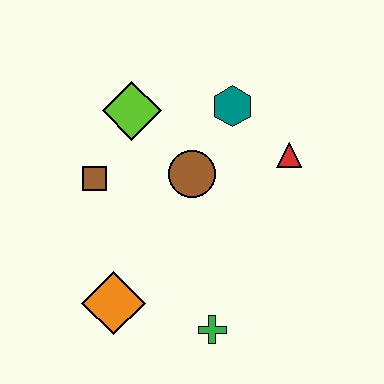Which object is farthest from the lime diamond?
The green cross is farthest from the lime diamond.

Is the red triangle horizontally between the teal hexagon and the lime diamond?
No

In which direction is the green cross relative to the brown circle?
The green cross is below the brown circle.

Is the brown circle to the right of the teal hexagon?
No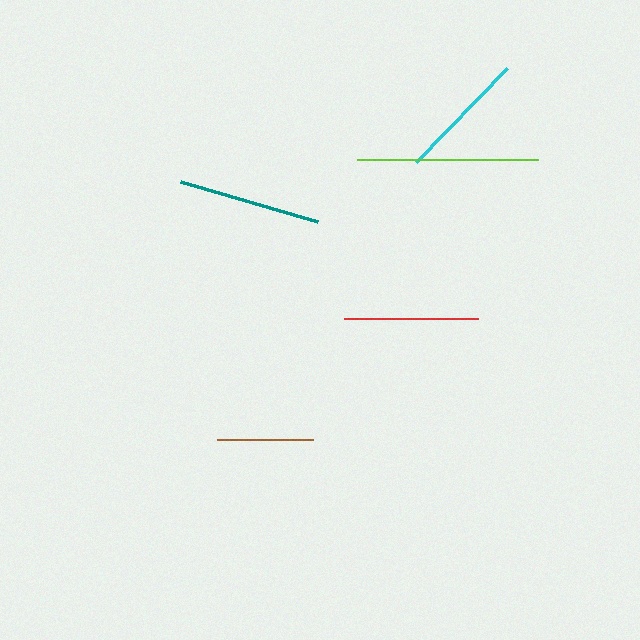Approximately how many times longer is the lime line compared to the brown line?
The lime line is approximately 1.9 times the length of the brown line.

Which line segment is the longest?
The lime line is the longest at approximately 181 pixels.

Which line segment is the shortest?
The brown line is the shortest at approximately 96 pixels.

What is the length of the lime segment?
The lime segment is approximately 181 pixels long.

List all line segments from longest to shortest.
From longest to shortest: lime, teal, red, cyan, brown.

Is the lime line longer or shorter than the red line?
The lime line is longer than the red line.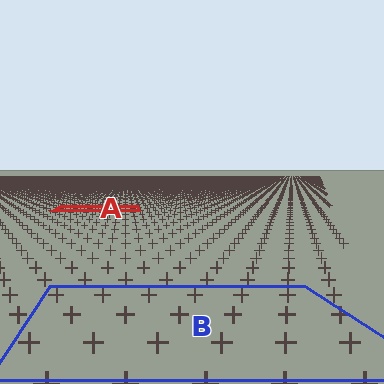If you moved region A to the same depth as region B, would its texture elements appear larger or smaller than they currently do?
They would appear larger. At a closer depth, the same texture elements are projected at a bigger on-screen size.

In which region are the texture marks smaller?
The texture marks are smaller in region A, because it is farther away.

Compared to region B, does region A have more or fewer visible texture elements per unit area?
Region A has more texture elements per unit area — they are packed more densely because it is farther away.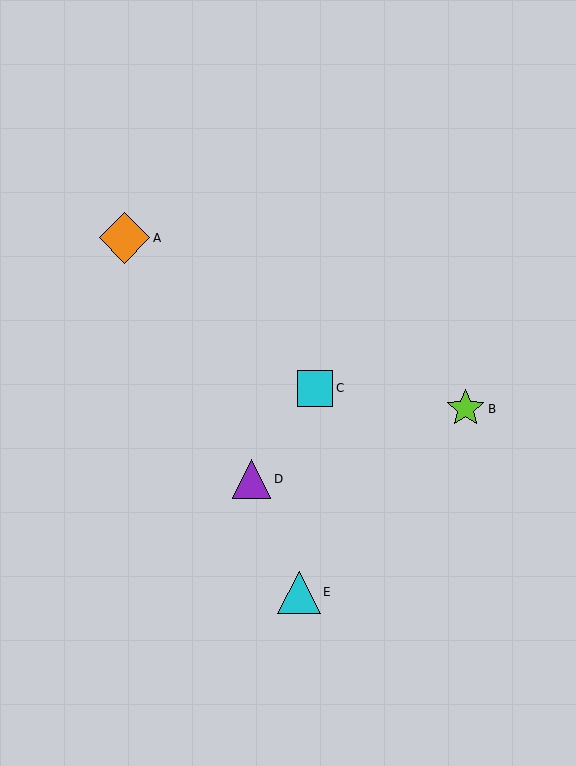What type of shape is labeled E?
Shape E is a cyan triangle.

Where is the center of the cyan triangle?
The center of the cyan triangle is at (299, 592).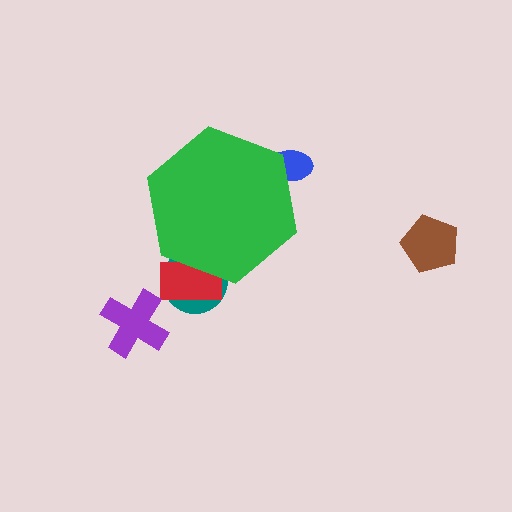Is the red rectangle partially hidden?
Yes, the red rectangle is partially hidden behind the green hexagon.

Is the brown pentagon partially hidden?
No, the brown pentagon is fully visible.